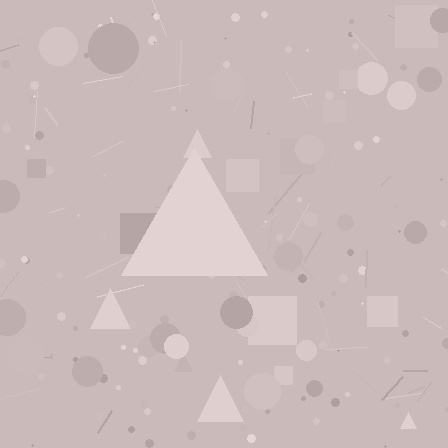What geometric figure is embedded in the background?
A triangle is embedded in the background.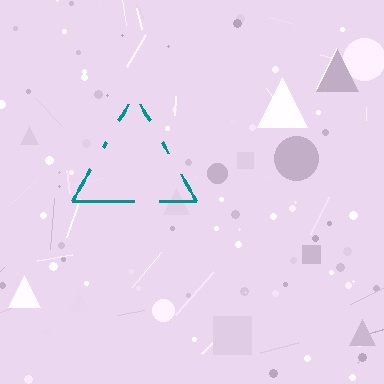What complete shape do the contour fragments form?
The contour fragments form a triangle.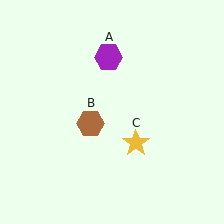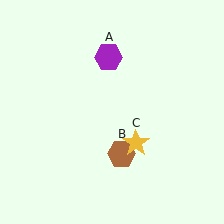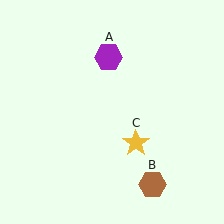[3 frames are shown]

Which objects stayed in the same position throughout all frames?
Purple hexagon (object A) and yellow star (object C) remained stationary.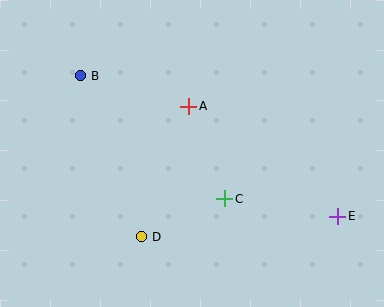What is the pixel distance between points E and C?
The distance between E and C is 114 pixels.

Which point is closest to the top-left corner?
Point B is closest to the top-left corner.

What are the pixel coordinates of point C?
Point C is at (225, 199).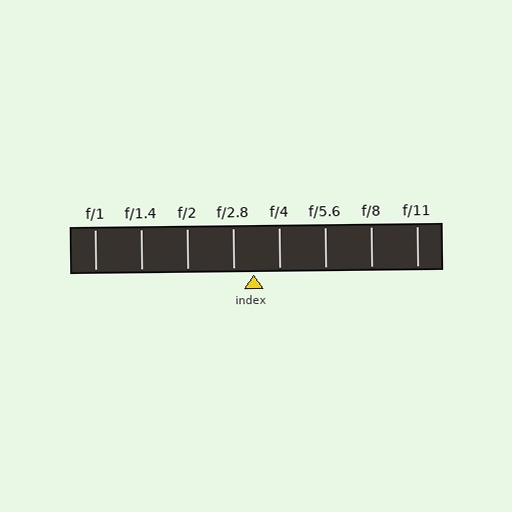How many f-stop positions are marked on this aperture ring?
There are 8 f-stop positions marked.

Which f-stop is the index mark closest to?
The index mark is closest to f/2.8.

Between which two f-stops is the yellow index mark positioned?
The index mark is between f/2.8 and f/4.